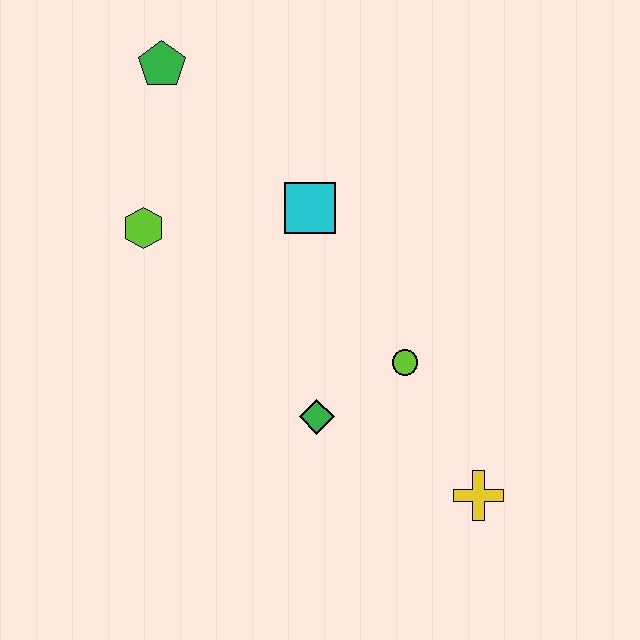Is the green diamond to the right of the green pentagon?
Yes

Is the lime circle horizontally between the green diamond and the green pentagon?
No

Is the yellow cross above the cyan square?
No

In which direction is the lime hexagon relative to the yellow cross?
The lime hexagon is to the left of the yellow cross.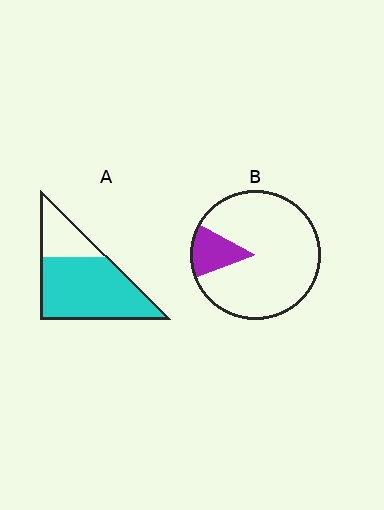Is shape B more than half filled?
No.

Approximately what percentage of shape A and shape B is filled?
A is approximately 75% and B is approximately 15%.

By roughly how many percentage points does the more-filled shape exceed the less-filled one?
By roughly 60 percentage points (A over B).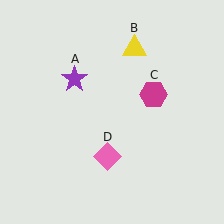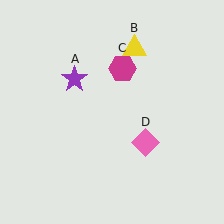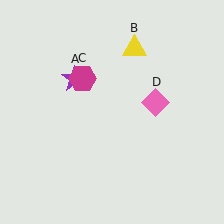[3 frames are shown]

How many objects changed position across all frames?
2 objects changed position: magenta hexagon (object C), pink diamond (object D).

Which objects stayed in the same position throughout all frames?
Purple star (object A) and yellow triangle (object B) remained stationary.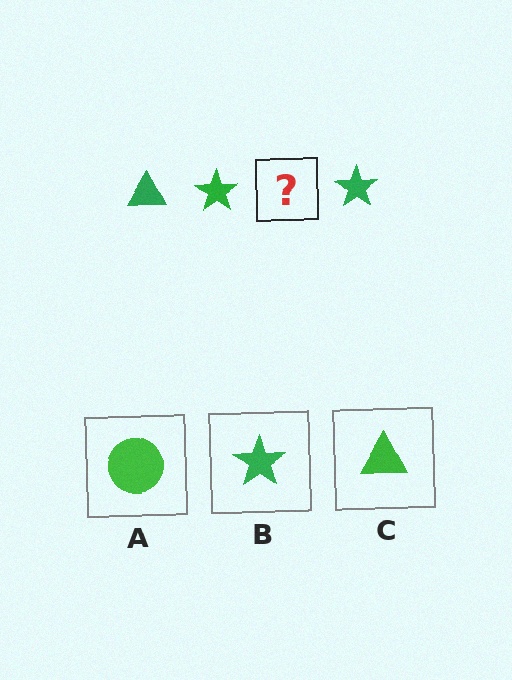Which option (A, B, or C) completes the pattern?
C.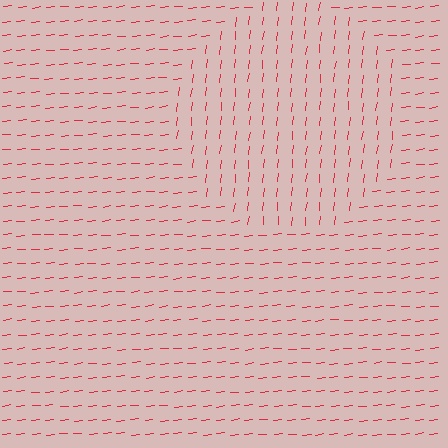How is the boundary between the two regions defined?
The boundary is defined purely by a change in line orientation (approximately 76 degrees difference). All lines are the same color and thickness.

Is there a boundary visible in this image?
Yes, there is a texture boundary formed by a change in line orientation.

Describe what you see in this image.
The image is filled with small red line segments. A circle region in the image has lines oriented differently from the surrounding lines, creating a visible texture boundary.